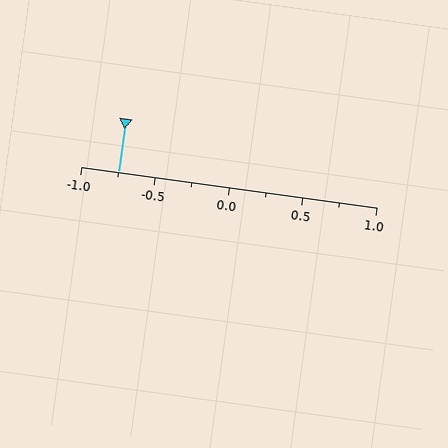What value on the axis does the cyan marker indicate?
The marker indicates approximately -0.75.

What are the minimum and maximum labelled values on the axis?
The axis runs from -1.0 to 1.0.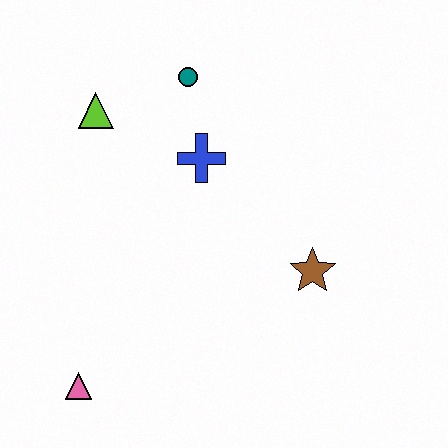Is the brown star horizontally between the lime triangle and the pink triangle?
No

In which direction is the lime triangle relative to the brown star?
The lime triangle is to the left of the brown star.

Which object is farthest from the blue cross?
The pink triangle is farthest from the blue cross.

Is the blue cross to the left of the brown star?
Yes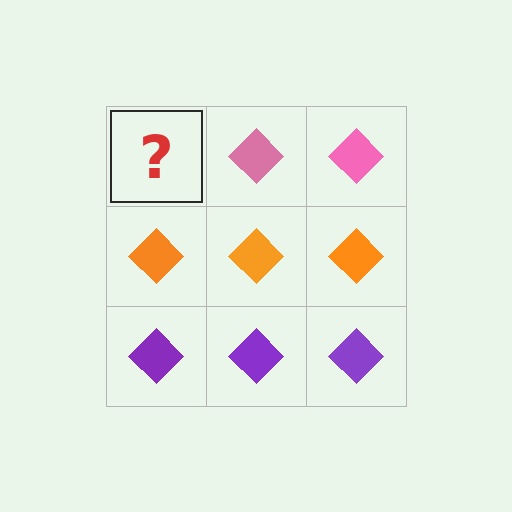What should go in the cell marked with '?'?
The missing cell should contain a pink diamond.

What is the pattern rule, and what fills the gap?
The rule is that each row has a consistent color. The gap should be filled with a pink diamond.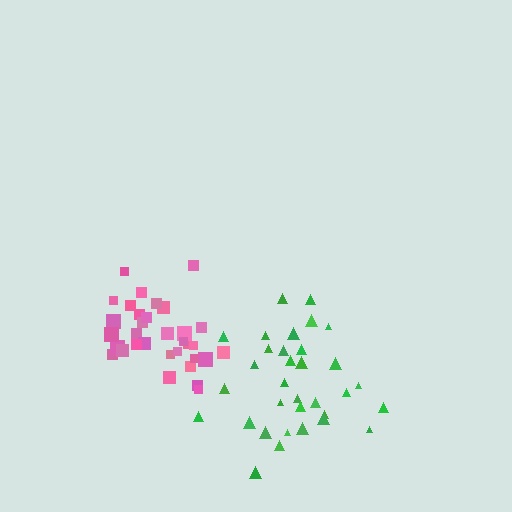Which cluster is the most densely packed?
Pink.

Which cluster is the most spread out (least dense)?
Green.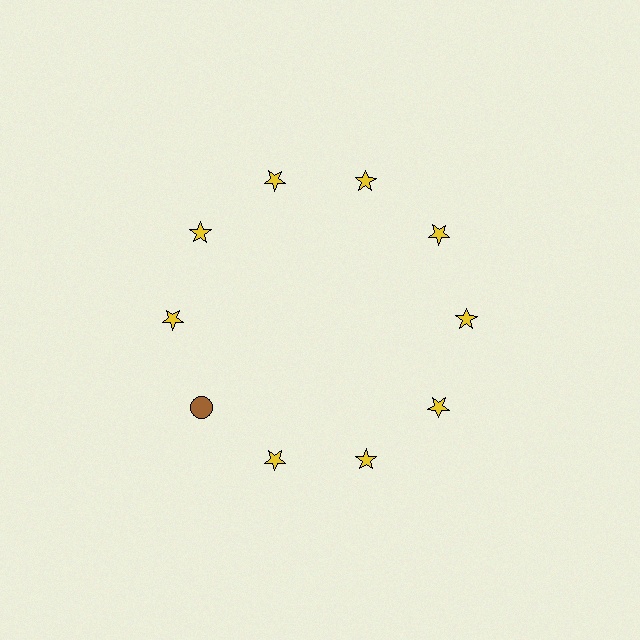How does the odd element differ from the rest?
It differs in both color (brown instead of yellow) and shape (circle instead of star).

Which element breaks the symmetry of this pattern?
The brown circle at roughly the 8 o'clock position breaks the symmetry. All other shapes are yellow stars.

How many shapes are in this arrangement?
There are 10 shapes arranged in a ring pattern.